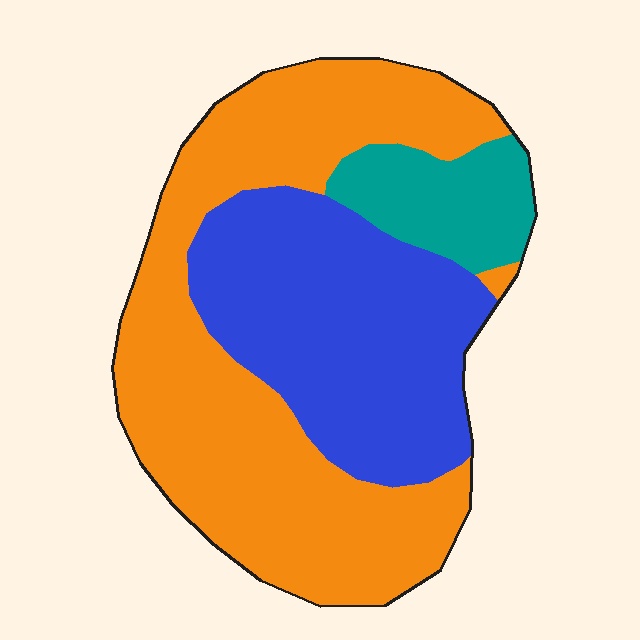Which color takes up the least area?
Teal, at roughly 10%.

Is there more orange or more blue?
Orange.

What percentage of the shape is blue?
Blue takes up about one third (1/3) of the shape.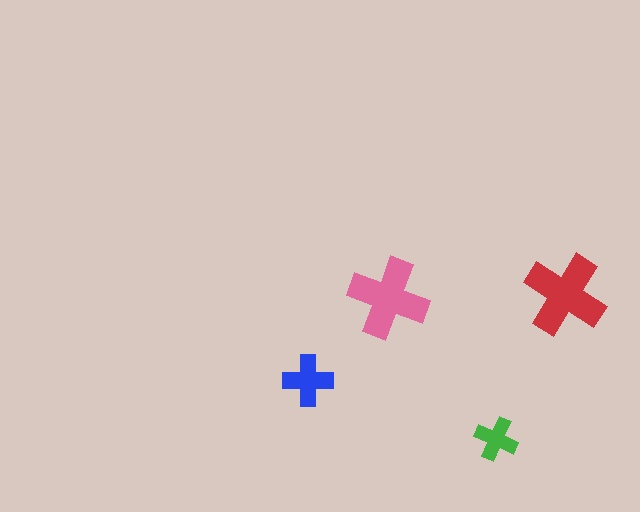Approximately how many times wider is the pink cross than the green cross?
About 2 times wider.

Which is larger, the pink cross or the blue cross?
The pink one.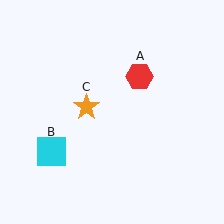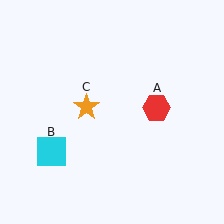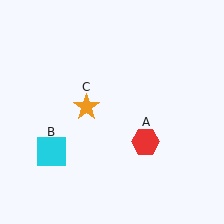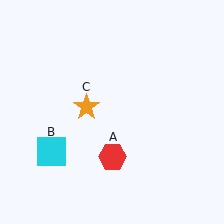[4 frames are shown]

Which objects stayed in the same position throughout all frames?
Cyan square (object B) and orange star (object C) remained stationary.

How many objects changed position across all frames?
1 object changed position: red hexagon (object A).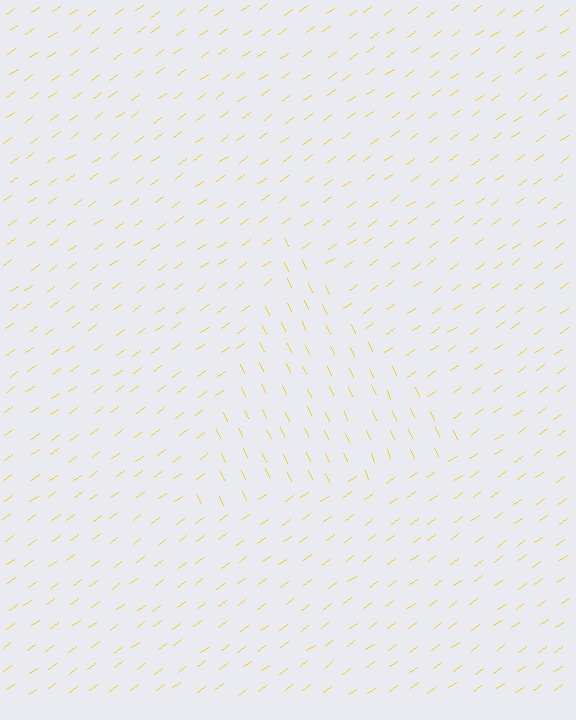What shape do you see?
I see a triangle.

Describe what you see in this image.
The image is filled with small yellow line segments. A triangle region in the image has lines oriented differently from the surrounding lines, creating a visible texture boundary.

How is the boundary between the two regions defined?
The boundary is defined purely by a change in line orientation (approximately 79 degrees difference). All lines are the same color and thickness.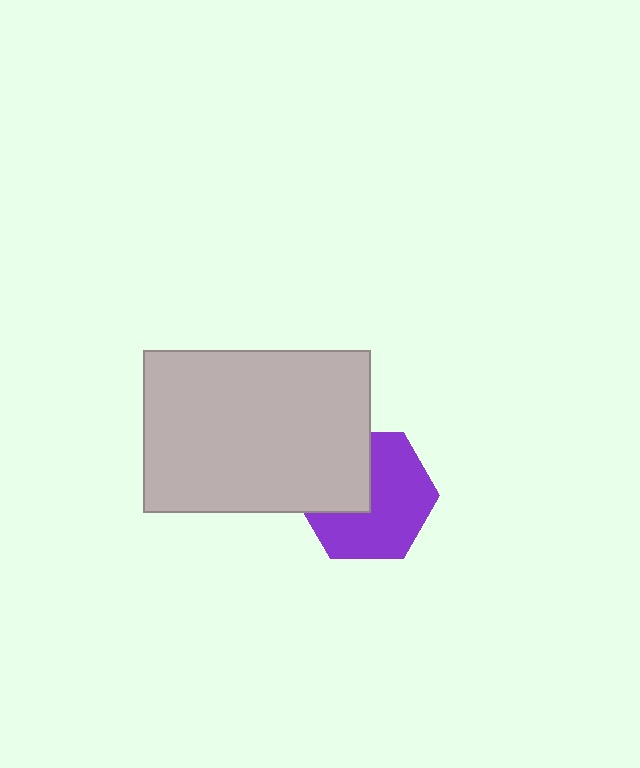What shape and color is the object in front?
The object in front is a light gray rectangle.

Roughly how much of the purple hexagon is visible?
About half of it is visible (roughly 64%).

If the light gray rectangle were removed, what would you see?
You would see the complete purple hexagon.